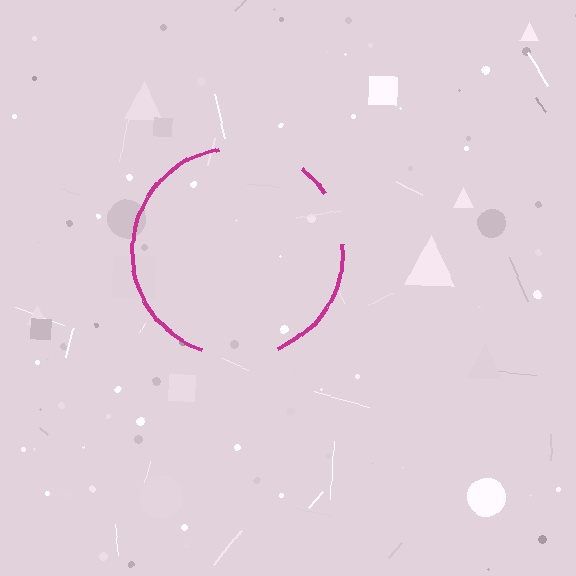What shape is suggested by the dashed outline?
The dashed outline suggests a circle.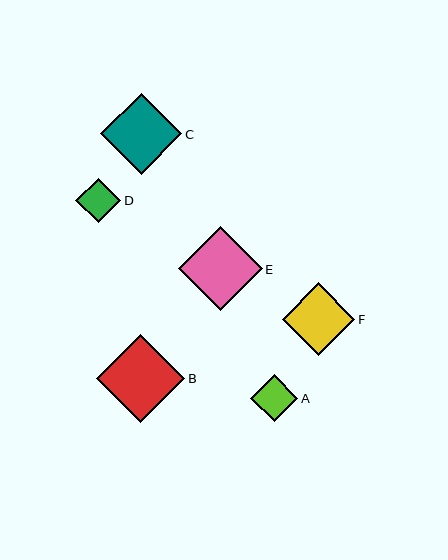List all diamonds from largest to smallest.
From largest to smallest: B, E, C, F, A, D.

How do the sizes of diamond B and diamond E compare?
Diamond B and diamond E are approximately the same size.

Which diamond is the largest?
Diamond B is the largest with a size of approximately 88 pixels.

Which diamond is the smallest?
Diamond D is the smallest with a size of approximately 45 pixels.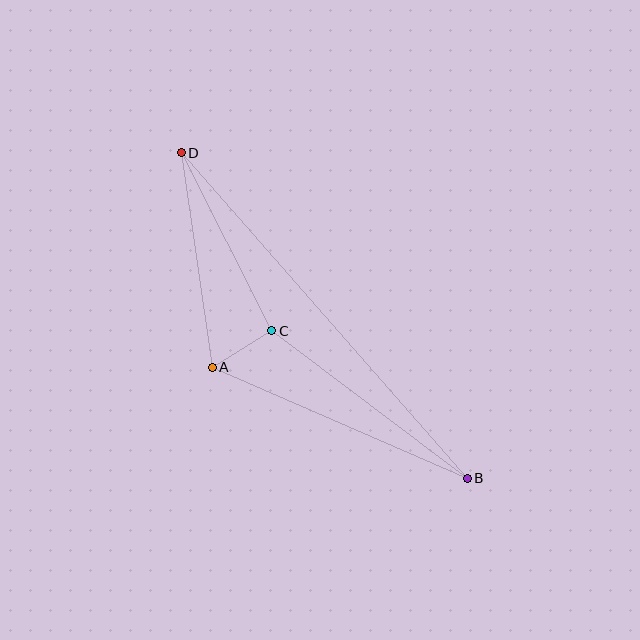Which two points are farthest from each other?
Points B and D are farthest from each other.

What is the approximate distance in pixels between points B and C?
The distance between B and C is approximately 245 pixels.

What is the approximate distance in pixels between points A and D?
The distance between A and D is approximately 217 pixels.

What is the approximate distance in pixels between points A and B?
The distance between A and B is approximately 278 pixels.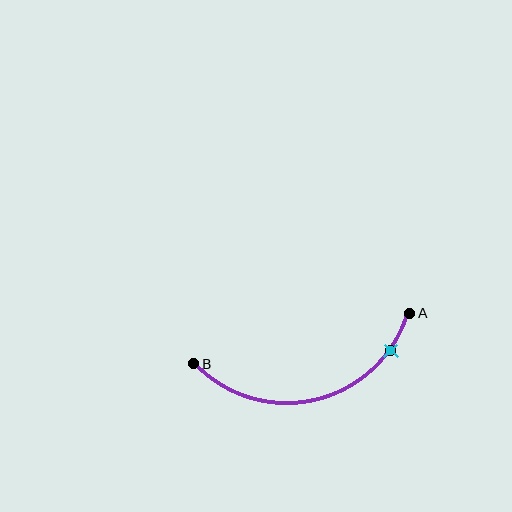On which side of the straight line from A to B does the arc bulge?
The arc bulges below the straight line connecting A and B.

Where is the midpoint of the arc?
The arc midpoint is the point on the curve farthest from the straight line joining A and B. It sits below that line.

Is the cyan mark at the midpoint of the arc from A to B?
No. The cyan mark lies on the arc but is closer to endpoint A. The arc midpoint would be at the point on the curve equidistant along the arc from both A and B.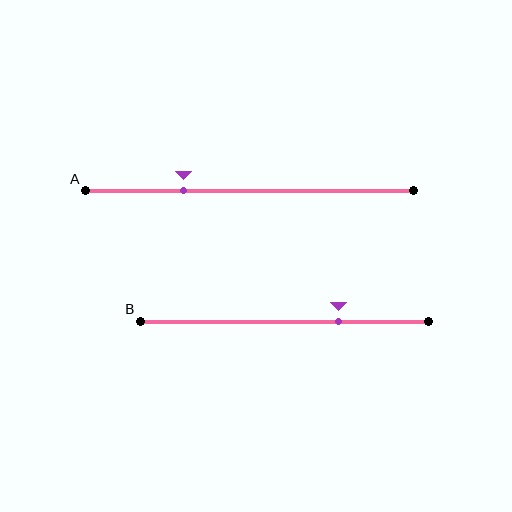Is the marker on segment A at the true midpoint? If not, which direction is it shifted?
No, the marker on segment A is shifted to the left by about 20% of the segment length.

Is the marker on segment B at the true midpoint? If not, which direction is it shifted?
No, the marker on segment B is shifted to the right by about 19% of the segment length.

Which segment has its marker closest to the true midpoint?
Segment B has its marker closest to the true midpoint.